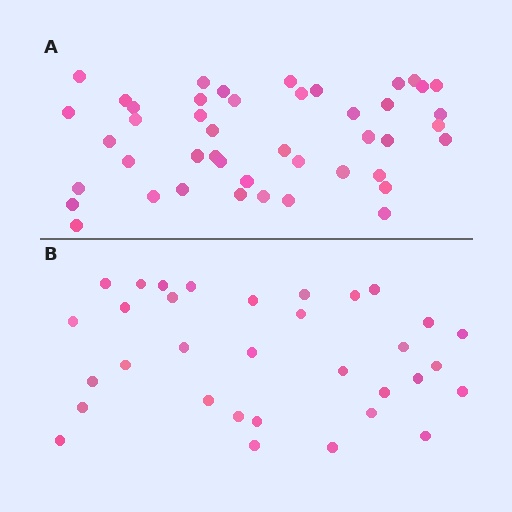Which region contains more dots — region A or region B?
Region A (the top region) has more dots.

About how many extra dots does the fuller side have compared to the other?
Region A has roughly 12 or so more dots than region B.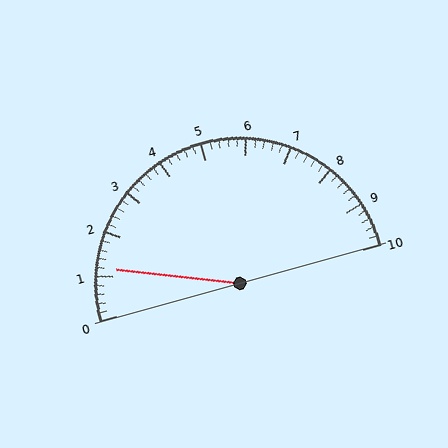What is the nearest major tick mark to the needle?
The nearest major tick mark is 1.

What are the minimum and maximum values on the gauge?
The gauge ranges from 0 to 10.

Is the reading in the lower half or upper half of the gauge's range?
The reading is in the lower half of the range (0 to 10).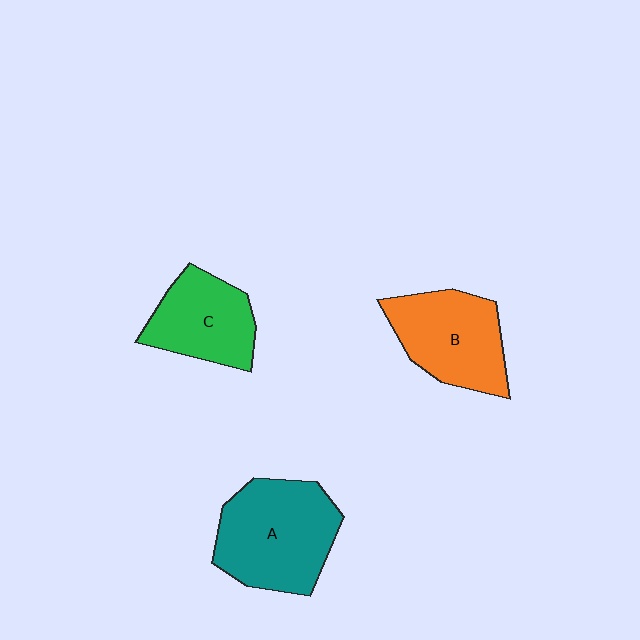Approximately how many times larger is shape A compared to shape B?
Approximately 1.2 times.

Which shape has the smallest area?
Shape C (green).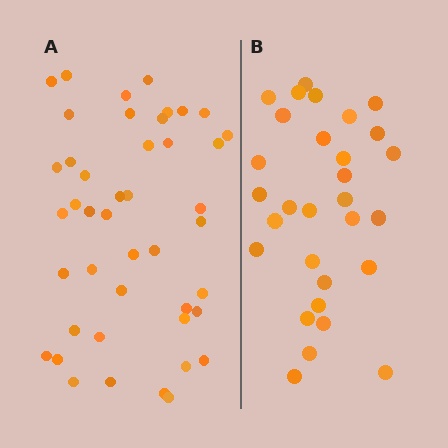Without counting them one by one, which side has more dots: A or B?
Region A (the left region) has more dots.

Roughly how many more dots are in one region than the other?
Region A has approximately 15 more dots than region B.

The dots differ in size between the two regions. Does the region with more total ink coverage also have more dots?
No. Region B has more total ink coverage because its dots are larger, but region A actually contains more individual dots. Total area can be misleading — the number of items is what matters here.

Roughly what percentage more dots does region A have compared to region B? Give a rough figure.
About 45% more.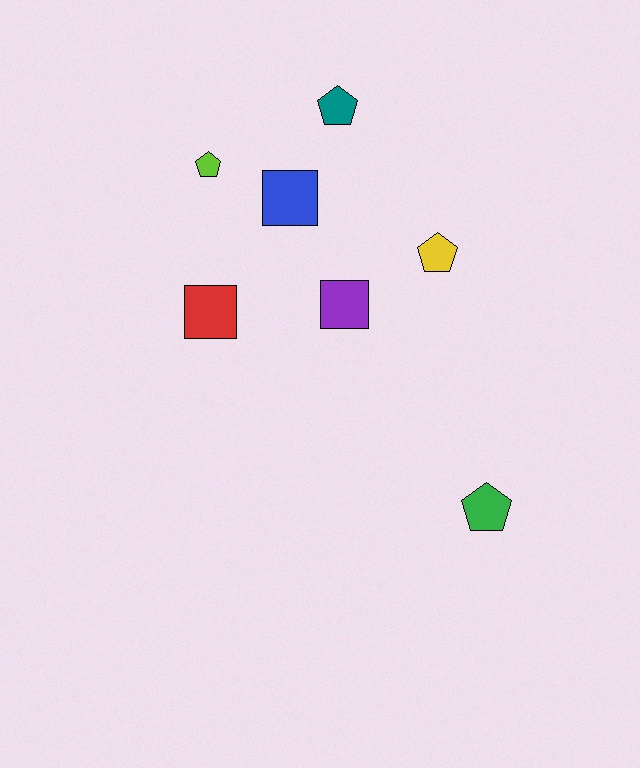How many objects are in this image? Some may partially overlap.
There are 7 objects.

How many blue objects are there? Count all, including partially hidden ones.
There is 1 blue object.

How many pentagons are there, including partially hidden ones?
There are 4 pentagons.